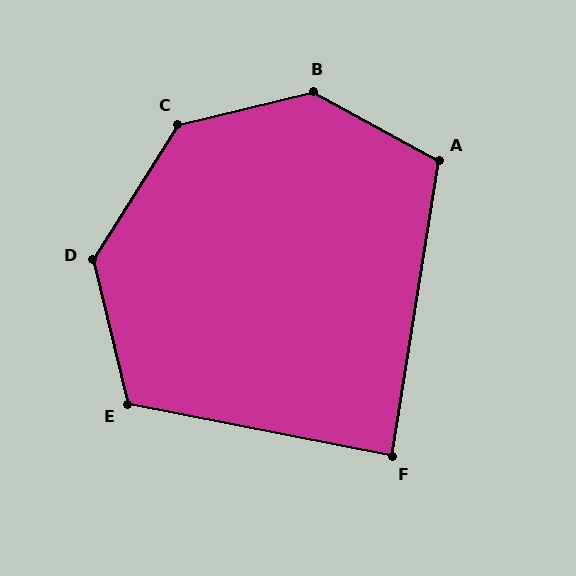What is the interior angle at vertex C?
Approximately 135 degrees (obtuse).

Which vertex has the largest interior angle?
B, at approximately 138 degrees.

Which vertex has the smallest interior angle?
F, at approximately 88 degrees.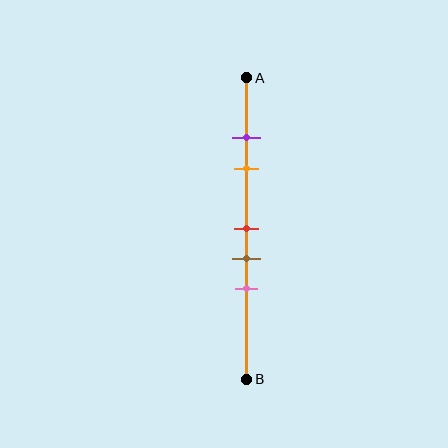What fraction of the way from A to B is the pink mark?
The pink mark is approximately 70% (0.7) of the way from A to B.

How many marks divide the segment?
There are 5 marks dividing the segment.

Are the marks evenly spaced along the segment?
No, the marks are not evenly spaced.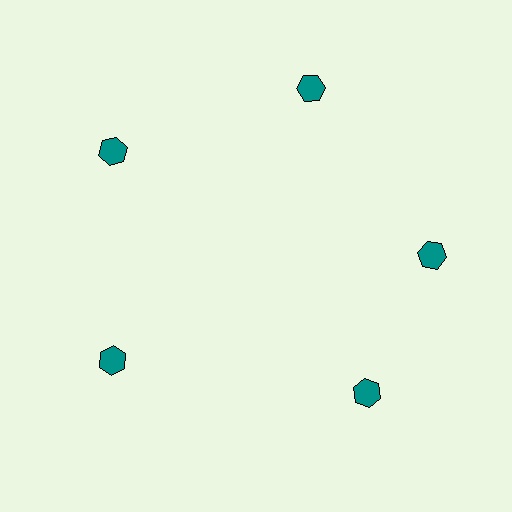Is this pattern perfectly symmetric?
No. The 5 teal hexagons are arranged in a ring, but one element near the 5 o'clock position is rotated out of alignment along the ring, breaking the 5-fold rotational symmetry.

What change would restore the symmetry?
The symmetry would be restored by rotating it back into even spacing with its neighbors so that all 5 hexagons sit at equal angles and equal distance from the center.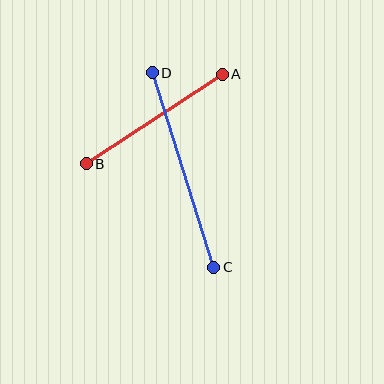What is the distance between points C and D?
The distance is approximately 204 pixels.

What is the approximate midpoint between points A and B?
The midpoint is at approximately (154, 119) pixels.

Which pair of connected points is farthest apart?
Points C and D are farthest apart.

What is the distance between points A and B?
The distance is approximately 163 pixels.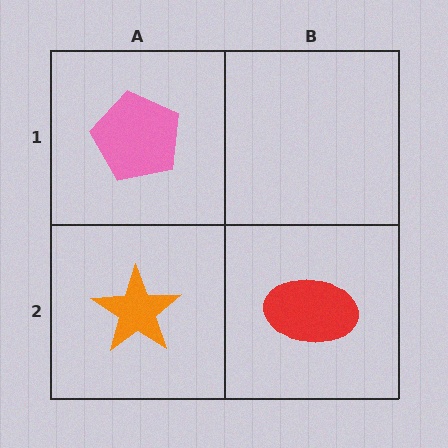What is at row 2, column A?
An orange star.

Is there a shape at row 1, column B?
No, that cell is empty.